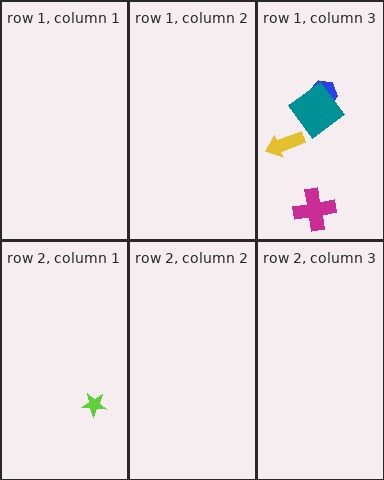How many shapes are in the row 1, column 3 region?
4.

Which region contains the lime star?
The row 2, column 1 region.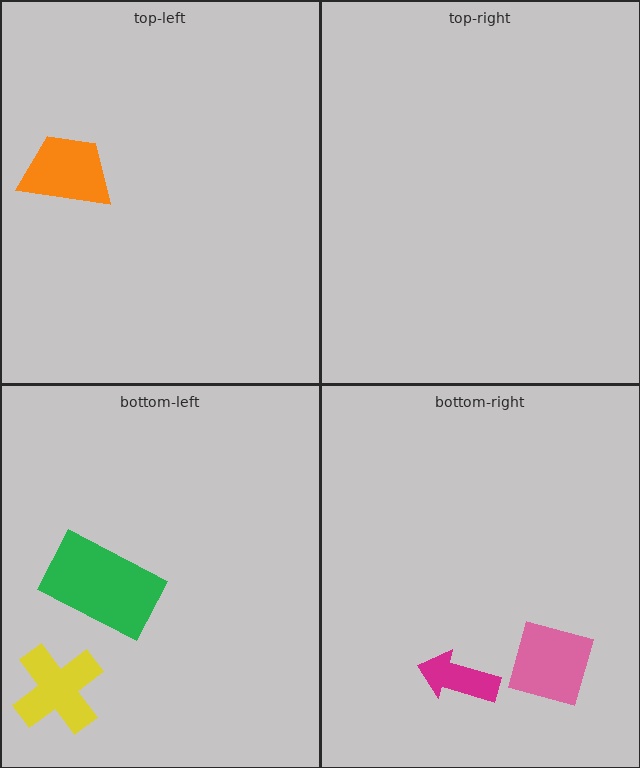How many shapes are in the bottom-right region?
2.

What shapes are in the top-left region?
The orange trapezoid.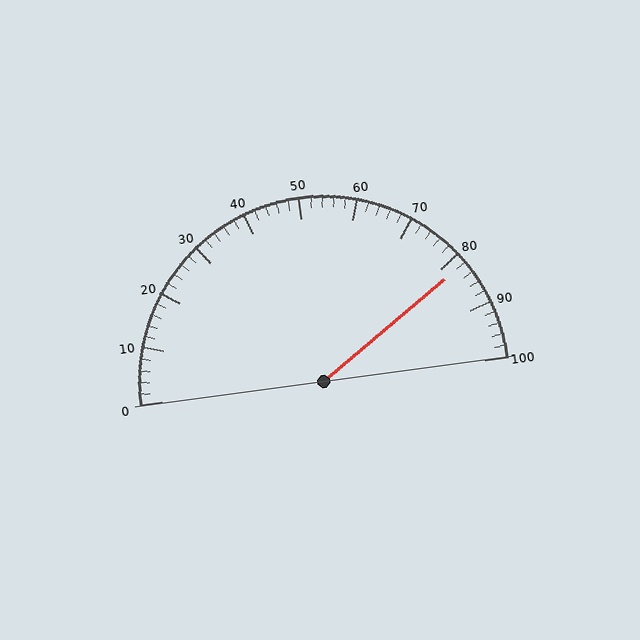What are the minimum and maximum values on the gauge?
The gauge ranges from 0 to 100.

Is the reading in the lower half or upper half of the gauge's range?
The reading is in the upper half of the range (0 to 100).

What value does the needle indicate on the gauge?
The needle indicates approximately 82.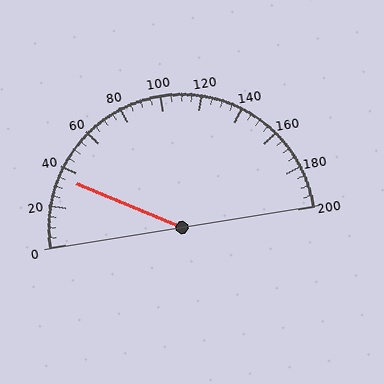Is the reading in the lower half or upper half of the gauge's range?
The reading is in the lower half of the range (0 to 200).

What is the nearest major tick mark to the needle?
The nearest major tick mark is 40.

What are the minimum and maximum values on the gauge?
The gauge ranges from 0 to 200.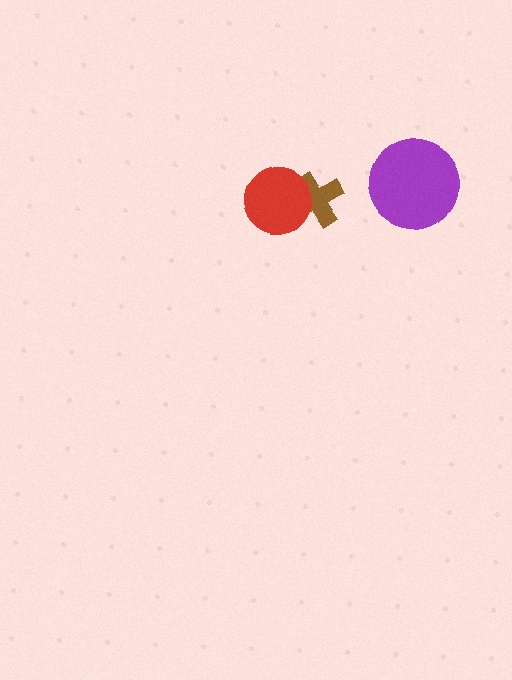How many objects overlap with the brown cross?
1 object overlaps with the brown cross.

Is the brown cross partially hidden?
Yes, it is partially covered by another shape.